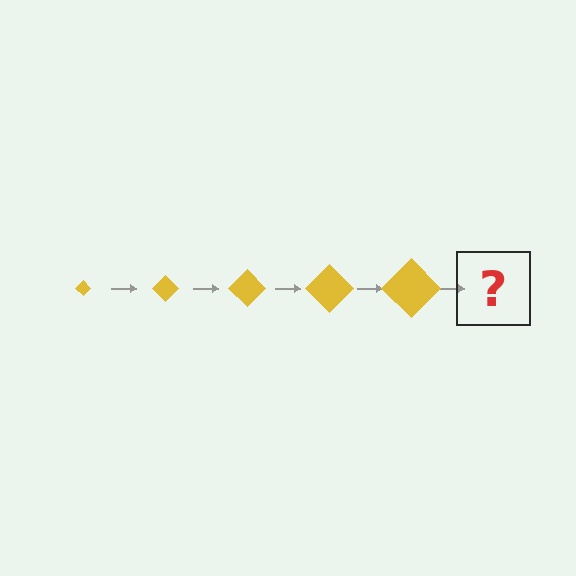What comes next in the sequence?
The next element should be a yellow diamond, larger than the previous one.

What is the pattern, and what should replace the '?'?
The pattern is that the diamond gets progressively larger each step. The '?' should be a yellow diamond, larger than the previous one.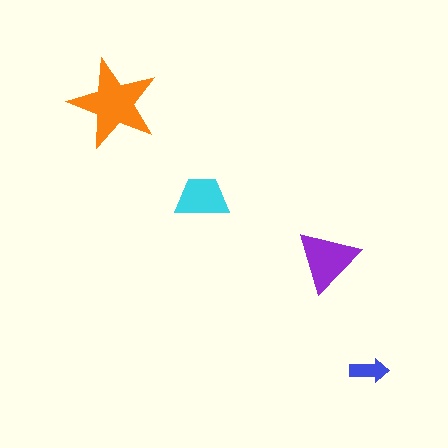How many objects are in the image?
There are 4 objects in the image.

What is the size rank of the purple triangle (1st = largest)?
2nd.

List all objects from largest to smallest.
The orange star, the purple triangle, the cyan trapezoid, the blue arrow.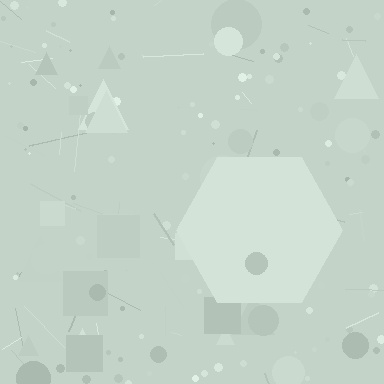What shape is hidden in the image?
A hexagon is hidden in the image.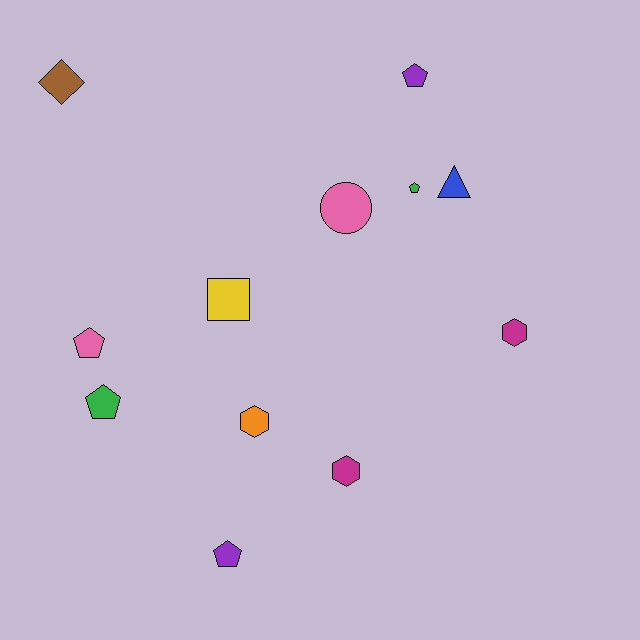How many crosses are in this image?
There are no crosses.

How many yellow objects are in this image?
There is 1 yellow object.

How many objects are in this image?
There are 12 objects.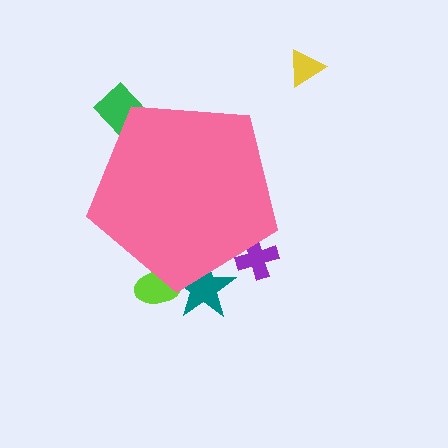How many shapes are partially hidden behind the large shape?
4 shapes are partially hidden.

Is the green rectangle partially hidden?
Yes, the green rectangle is partially hidden behind the pink pentagon.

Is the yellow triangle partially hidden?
No, the yellow triangle is fully visible.